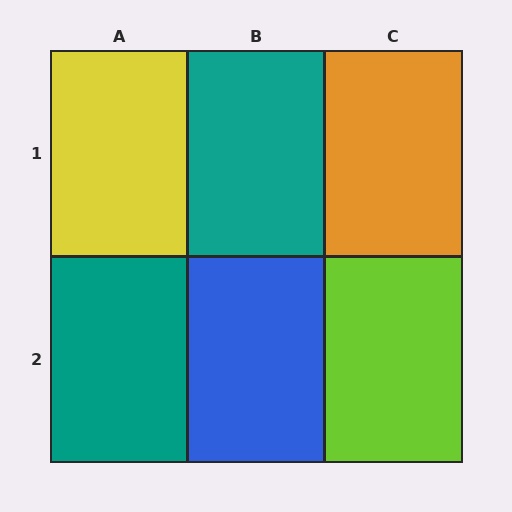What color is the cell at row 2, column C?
Lime.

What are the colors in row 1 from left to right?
Yellow, teal, orange.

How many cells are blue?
1 cell is blue.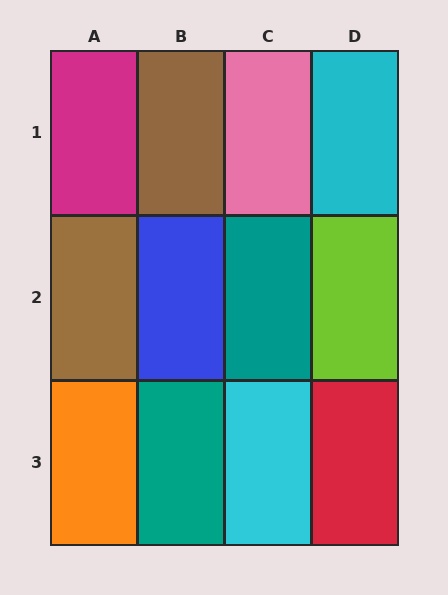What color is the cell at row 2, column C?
Teal.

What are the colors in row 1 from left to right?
Magenta, brown, pink, cyan.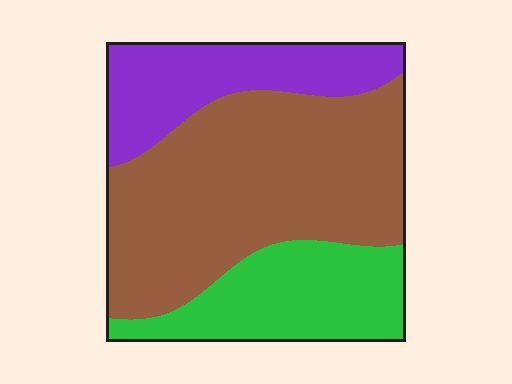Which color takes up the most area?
Brown, at roughly 55%.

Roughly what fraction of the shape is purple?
Purple takes up less than a quarter of the shape.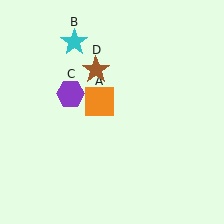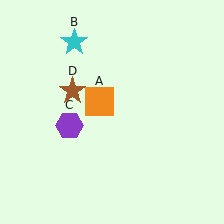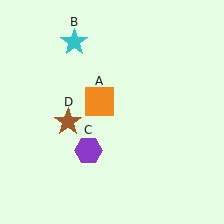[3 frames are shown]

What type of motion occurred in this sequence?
The purple hexagon (object C), brown star (object D) rotated counterclockwise around the center of the scene.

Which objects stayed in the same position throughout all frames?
Orange square (object A) and cyan star (object B) remained stationary.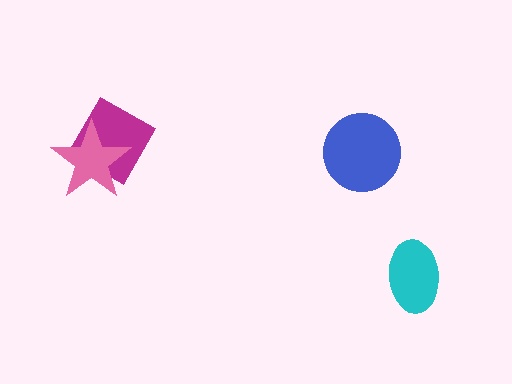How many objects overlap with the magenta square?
1 object overlaps with the magenta square.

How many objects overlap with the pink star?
1 object overlaps with the pink star.